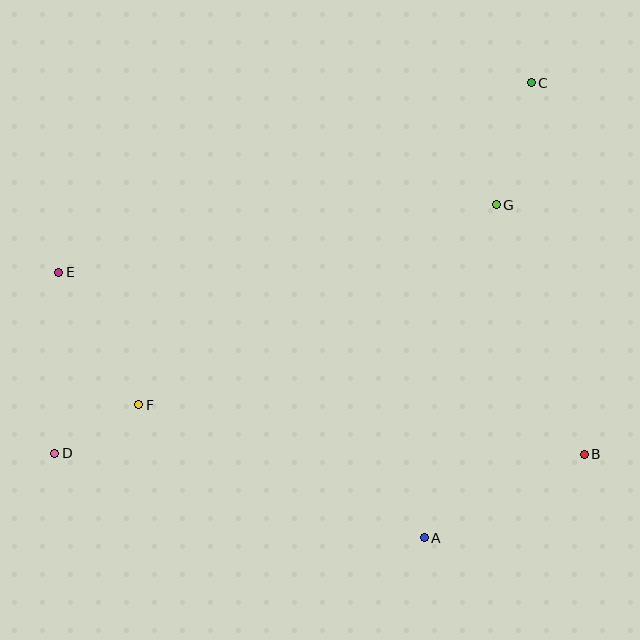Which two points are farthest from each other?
Points C and D are farthest from each other.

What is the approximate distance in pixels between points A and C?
The distance between A and C is approximately 467 pixels.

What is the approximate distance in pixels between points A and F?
The distance between A and F is approximately 315 pixels.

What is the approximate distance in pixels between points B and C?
The distance between B and C is approximately 375 pixels.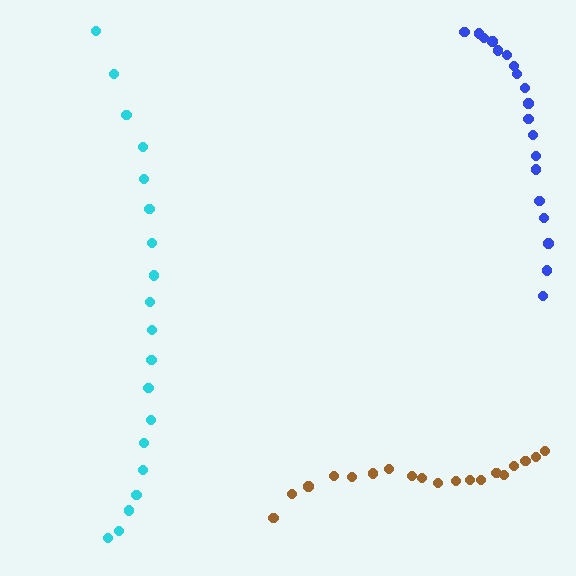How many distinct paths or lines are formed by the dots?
There are 3 distinct paths.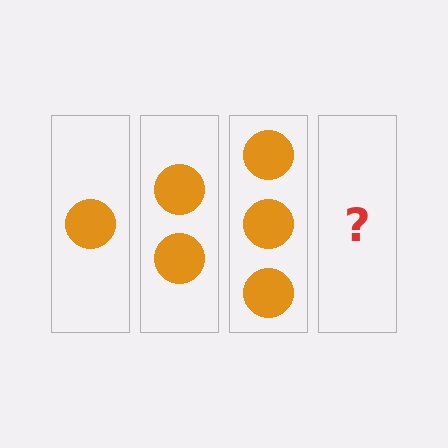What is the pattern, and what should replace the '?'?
The pattern is that each step adds one more circle. The '?' should be 4 circles.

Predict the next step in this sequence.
The next step is 4 circles.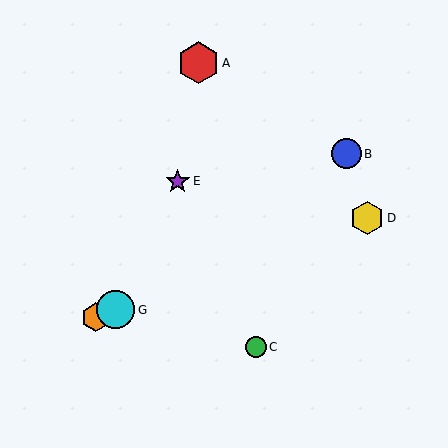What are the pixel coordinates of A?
Object A is at (198, 63).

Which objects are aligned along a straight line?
Objects D, F, G are aligned along a straight line.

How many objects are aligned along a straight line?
3 objects (D, F, G) are aligned along a straight line.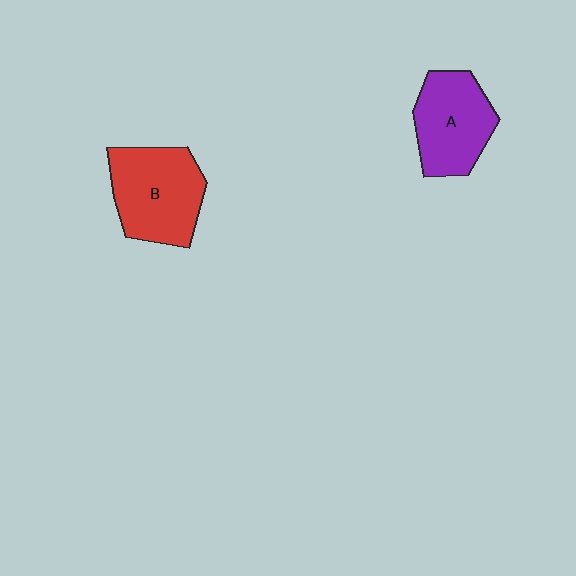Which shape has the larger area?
Shape B (red).